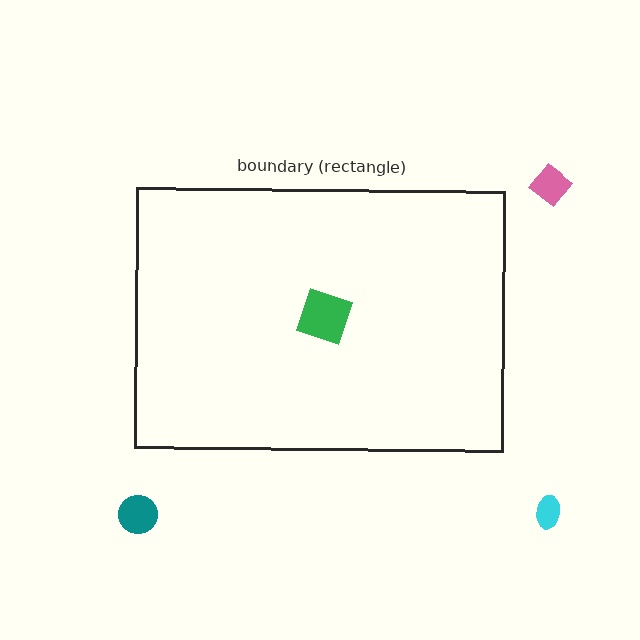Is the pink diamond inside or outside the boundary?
Outside.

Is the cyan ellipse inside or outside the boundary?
Outside.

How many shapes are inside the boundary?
1 inside, 3 outside.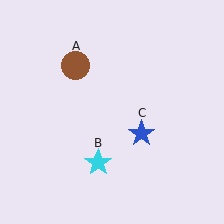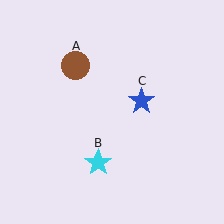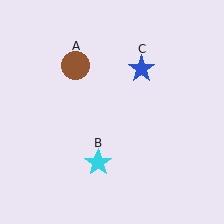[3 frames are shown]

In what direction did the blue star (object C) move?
The blue star (object C) moved up.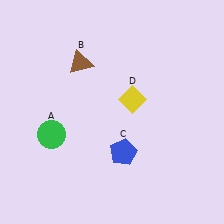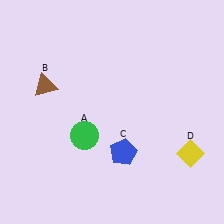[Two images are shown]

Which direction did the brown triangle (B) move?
The brown triangle (B) moved left.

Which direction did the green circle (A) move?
The green circle (A) moved right.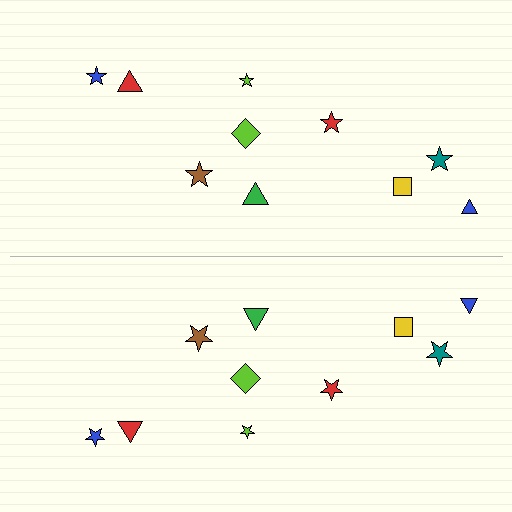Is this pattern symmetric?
Yes, this pattern has bilateral (reflection) symmetry.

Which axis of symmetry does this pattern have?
The pattern has a horizontal axis of symmetry running through the center of the image.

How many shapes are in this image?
There are 20 shapes in this image.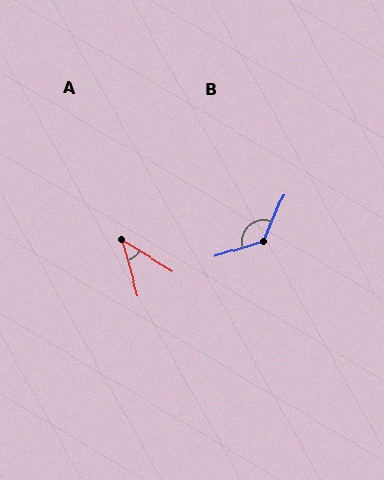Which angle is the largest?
B, at approximately 131 degrees.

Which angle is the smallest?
A, at approximately 43 degrees.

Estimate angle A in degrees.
Approximately 43 degrees.